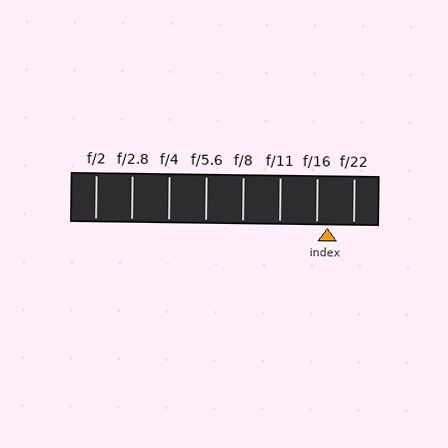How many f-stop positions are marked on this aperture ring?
There are 8 f-stop positions marked.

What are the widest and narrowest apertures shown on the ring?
The widest aperture shown is f/2 and the narrowest is f/22.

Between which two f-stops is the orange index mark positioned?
The index mark is between f/16 and f/22.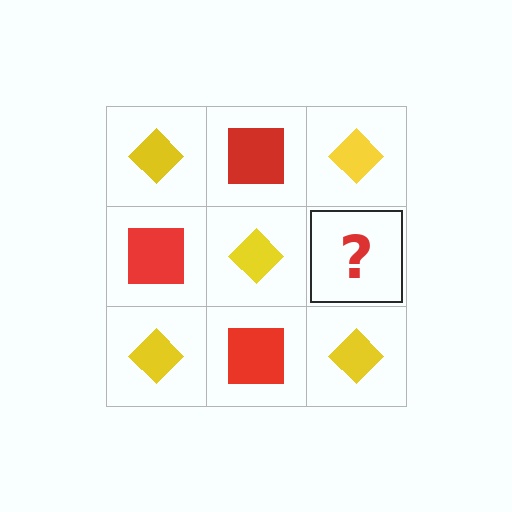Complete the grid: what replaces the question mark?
The question mark should be replaced with a red square.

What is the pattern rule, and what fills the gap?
The rule is that it alternates yellow diamond and red square in a checkerboard pattern. The gap should be filled with a red square.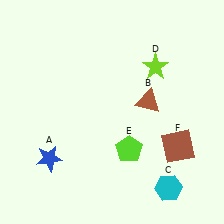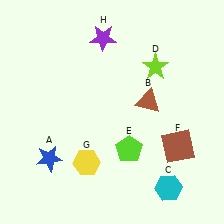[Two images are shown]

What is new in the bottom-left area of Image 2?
A yellow hexagon (G) was added in the bottom-left area of Image 2.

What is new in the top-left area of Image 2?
A purple star (H) was added in the top-left area of Image 2.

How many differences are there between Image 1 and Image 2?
There are 2 differences between the two images.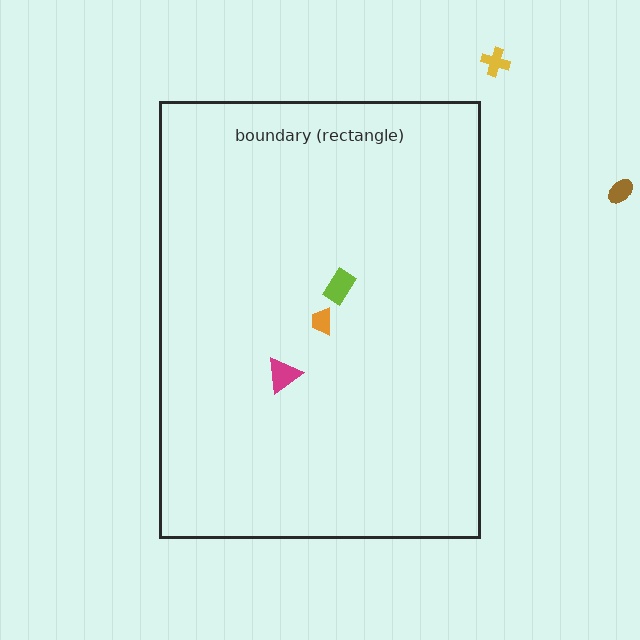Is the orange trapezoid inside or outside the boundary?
Inside.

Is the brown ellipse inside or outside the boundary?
Outside.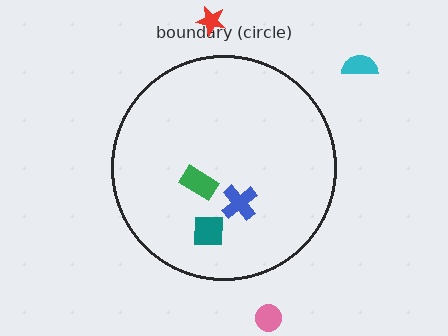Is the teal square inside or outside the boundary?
Inside.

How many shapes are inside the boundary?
3 inside, 3 outside.